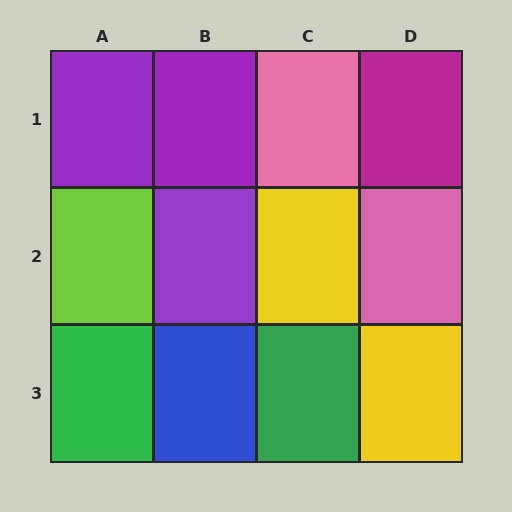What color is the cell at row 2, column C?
Yellow.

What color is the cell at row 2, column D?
Pink.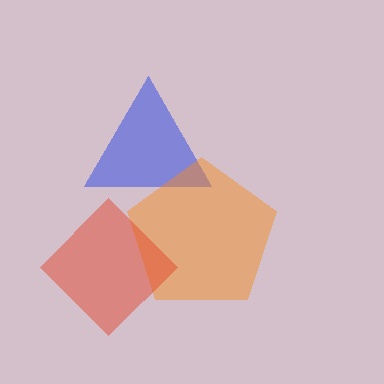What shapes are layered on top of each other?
The layered shapes are: a blue triangle, an orange pentagon, a red diamond.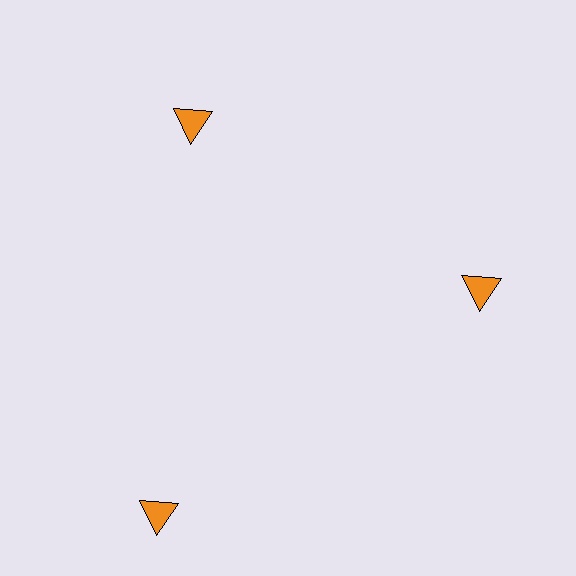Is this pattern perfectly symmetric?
No. The 3 orange triangles are arranged in a ring, but one element near the 7 o'clock position is pushed outward from the center, breaking the 3-fold rotational symmetry.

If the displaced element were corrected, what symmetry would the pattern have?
It would have 3-fold rotational symmetry — the pattern would map onto itself every 120 degrees.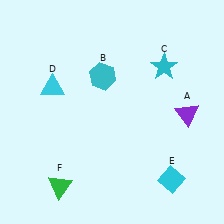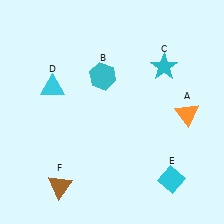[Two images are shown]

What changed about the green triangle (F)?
In Image 1, F is green. In Image 2, it changed to brown.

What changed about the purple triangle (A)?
In Image 1, A is purple. In Image 2, it changed to orange.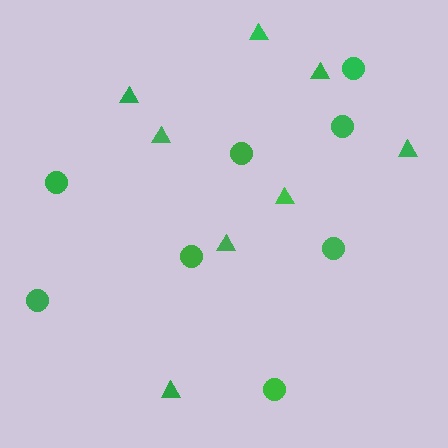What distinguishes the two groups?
There are 2 groups: one group of triangles (8) and one group of circles (8).